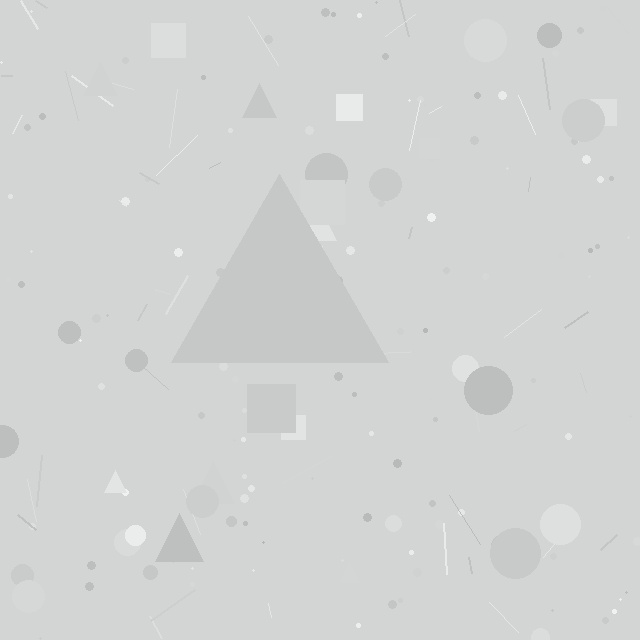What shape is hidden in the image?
A triangle is hidden in the image.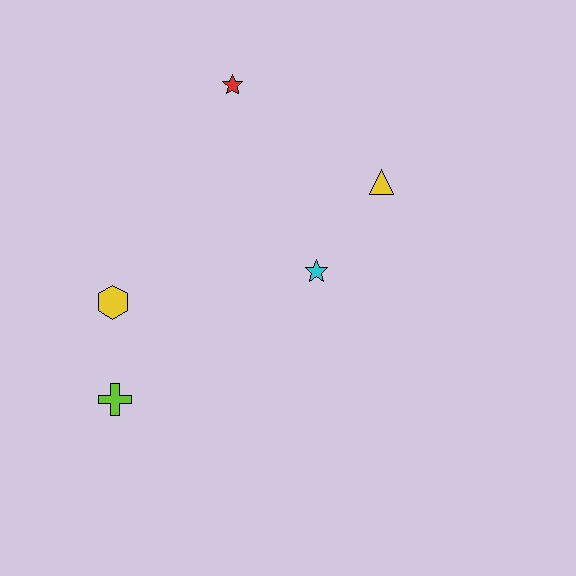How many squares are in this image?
There are no squares.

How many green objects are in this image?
There are no green objects.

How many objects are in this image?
There are 5 objects.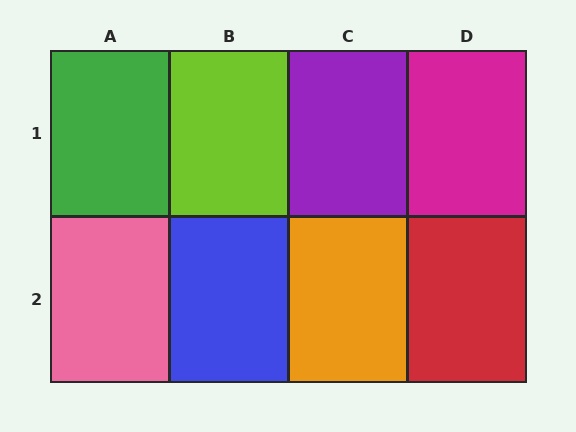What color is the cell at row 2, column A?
Pink.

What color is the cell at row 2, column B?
Blue.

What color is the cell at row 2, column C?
Orange.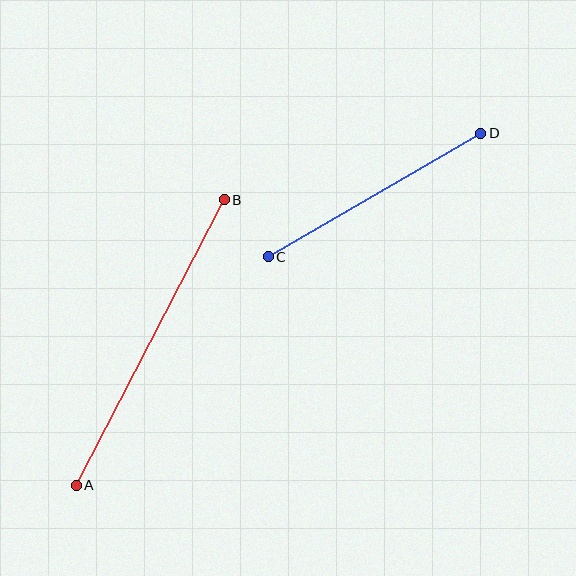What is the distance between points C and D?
The distance is approximately 246 pixels.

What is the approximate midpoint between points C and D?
The midpoint is at approximately (375, 195) pixels.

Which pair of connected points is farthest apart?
Points A and B are farthest apart.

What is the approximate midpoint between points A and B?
The midpoint is at approximately (150, 342) pixels.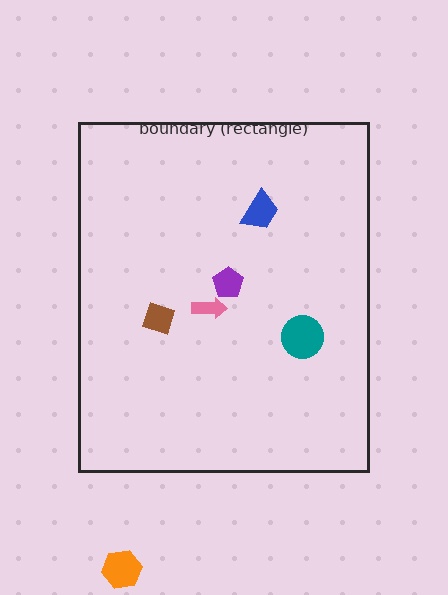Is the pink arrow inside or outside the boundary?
Inside.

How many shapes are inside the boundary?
5 inside, 1 outside.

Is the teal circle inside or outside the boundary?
Inside.